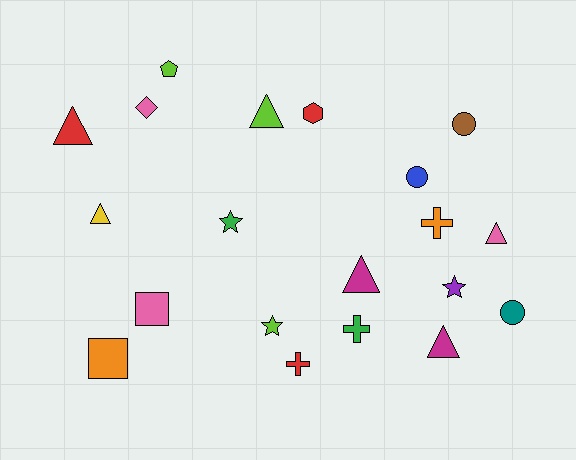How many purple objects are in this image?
There is 1 purple object.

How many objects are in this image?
There are 20 objects.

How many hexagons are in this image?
There is 1 hexagon.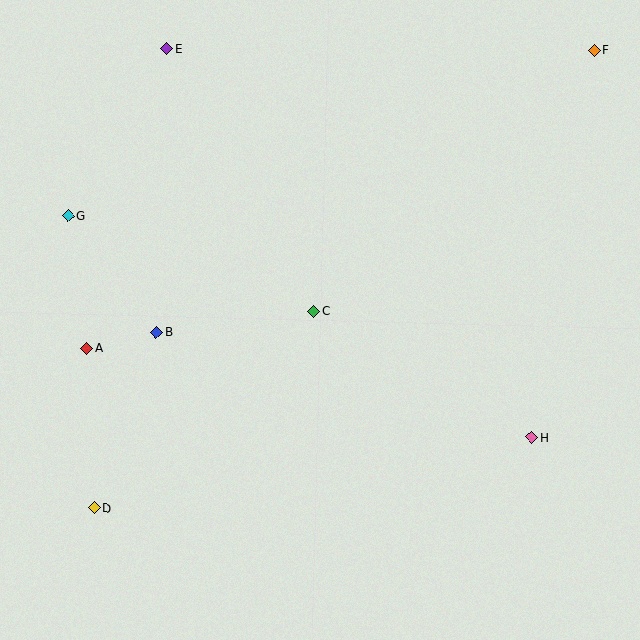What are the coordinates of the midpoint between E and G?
The midpoint between E and G is at (117, 132).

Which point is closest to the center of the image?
Point C at (314, 311) is closest to the center.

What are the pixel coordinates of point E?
Point E is at (167, 48).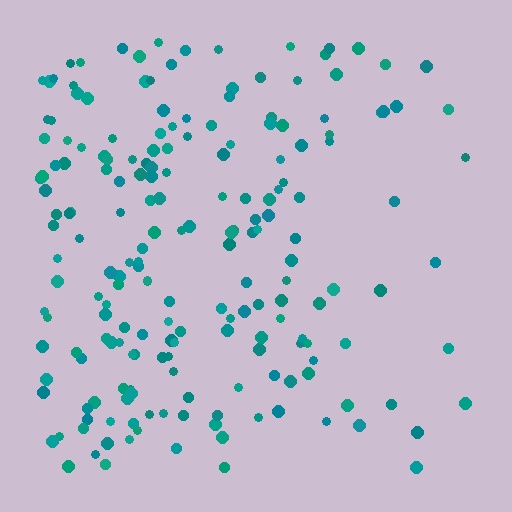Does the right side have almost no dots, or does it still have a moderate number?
Still a moderate number, just noticeably fewer than the left.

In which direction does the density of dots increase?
From right to left, with the left side densest.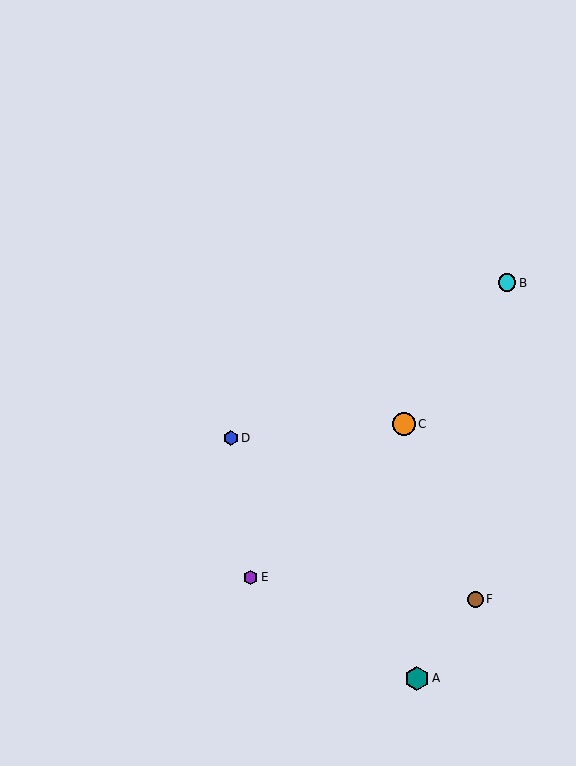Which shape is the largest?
The teal hexagon (labeled A) is the largest.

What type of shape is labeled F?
Shape F is a brown circle.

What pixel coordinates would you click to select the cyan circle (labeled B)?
Click at (507, 283) to select the cyan circle B.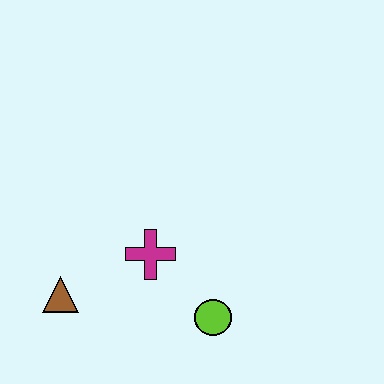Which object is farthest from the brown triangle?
The lime circle is farthest from the brown triangle.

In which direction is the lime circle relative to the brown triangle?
The lime circle is to the right of the brown triangle.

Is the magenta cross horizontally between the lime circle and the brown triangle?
Yes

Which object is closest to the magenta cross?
The lime circle is closest to the magenta cross.